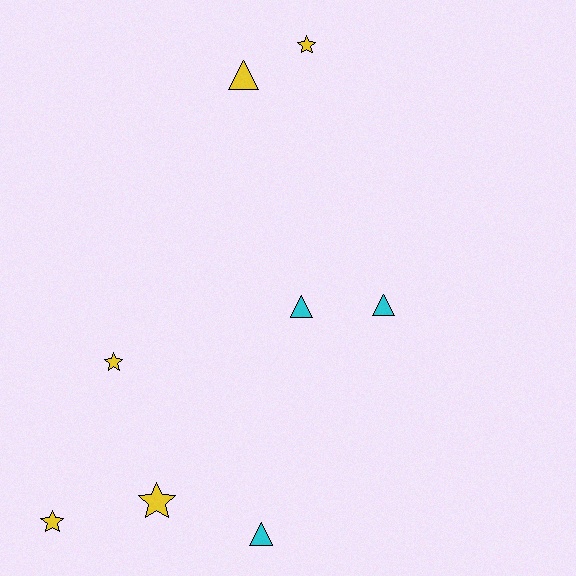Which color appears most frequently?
Yellow, with 5 objects.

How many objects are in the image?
There are 8 objects.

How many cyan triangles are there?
There are 3 cyan triangles.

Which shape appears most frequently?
Triangle, with 4 objects.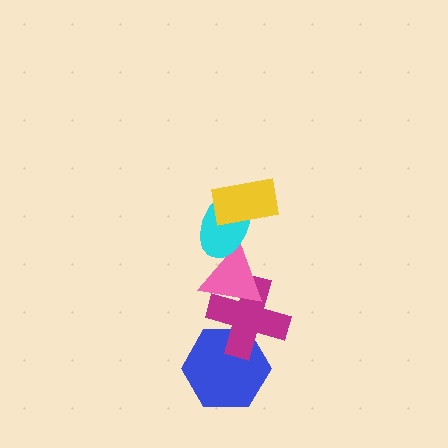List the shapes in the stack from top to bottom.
From top to bottom: the yellow rectangle, the cyan ellipse, the pink triangle, the magenta cross, the blue hexagon.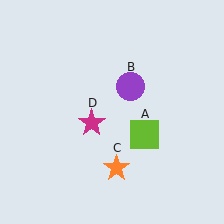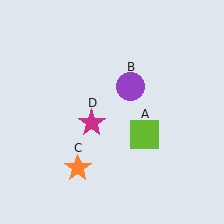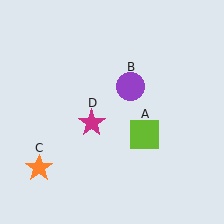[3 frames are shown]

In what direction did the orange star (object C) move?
The orange star (object C) moved left.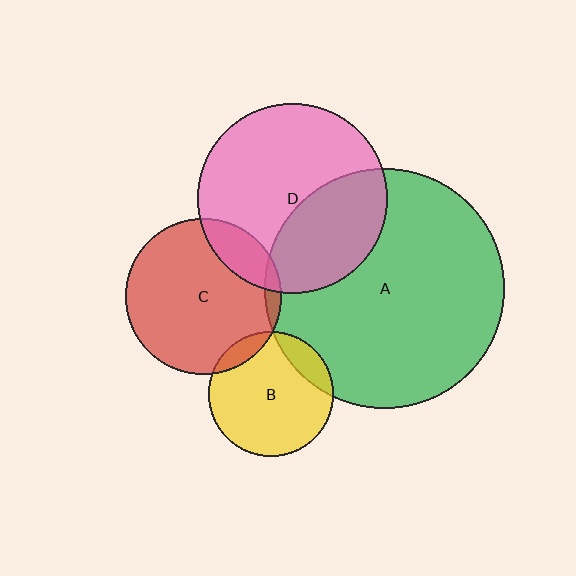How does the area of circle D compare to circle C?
Approximately 1.5 times.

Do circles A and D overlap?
Yes.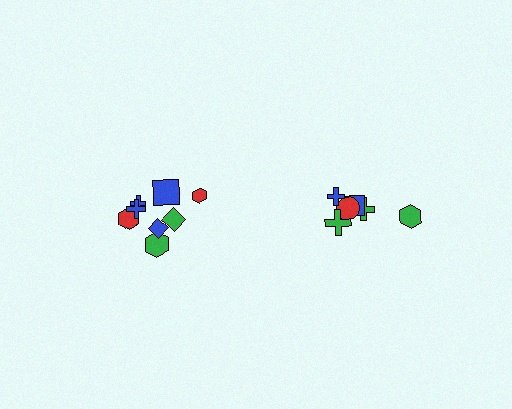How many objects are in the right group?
There are 6 objects.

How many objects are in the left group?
There are 8 objects.